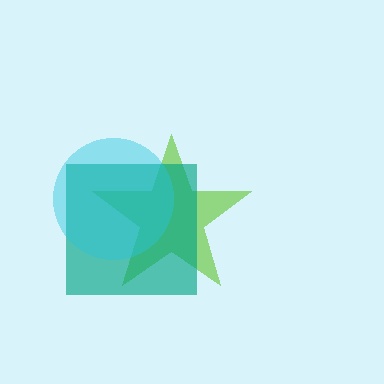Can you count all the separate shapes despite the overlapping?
Yes, there are 3 separate shapes.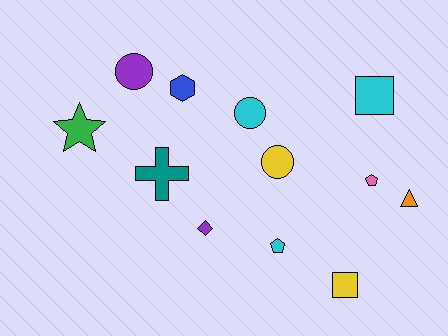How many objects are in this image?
There are 12 objects.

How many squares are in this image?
There are 2 squares.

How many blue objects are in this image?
There is 1 blue object.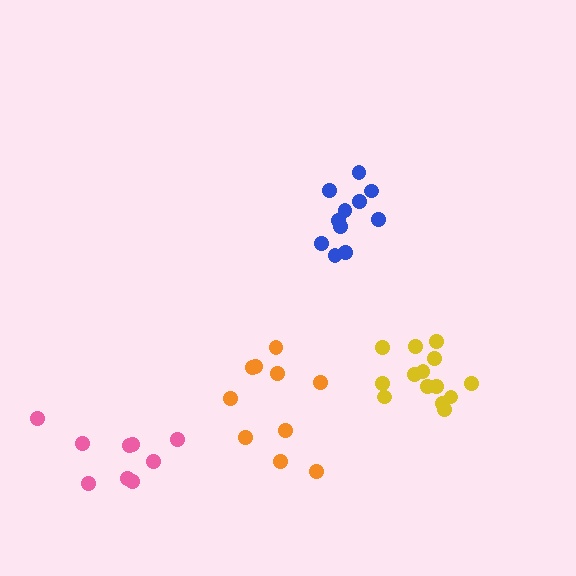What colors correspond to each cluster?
The clusters are colored: orange, pink, yellow, blue.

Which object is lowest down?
The pink cluster is bottommost.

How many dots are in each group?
Group 1: 10 dots, Group 2: 9 dots, Group 3: 14 dots, Group 4: 11 dots (44 total).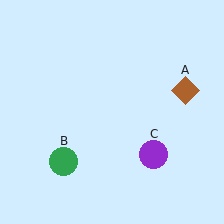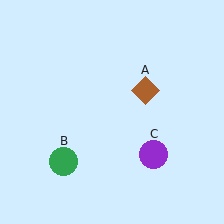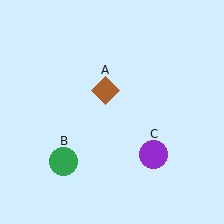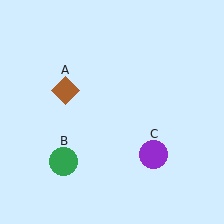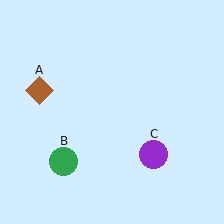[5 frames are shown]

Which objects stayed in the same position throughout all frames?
Green circle (object B) and purple circle (object C) remained stationary.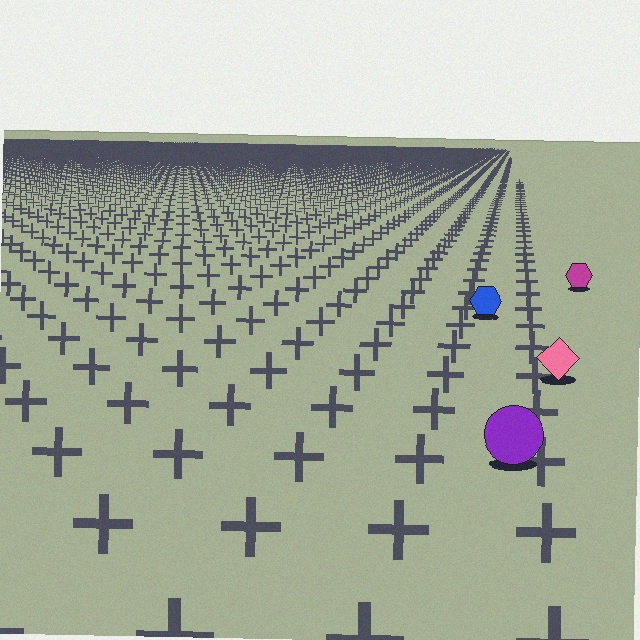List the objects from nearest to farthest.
From nearest to farthest: the purple circle, the pink diamond, the blue hexagon, the magenta hexagon.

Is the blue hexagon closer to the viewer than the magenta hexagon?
Yes. The blue hexagon is closer — you can tell from the texture gradient: the ground texture is coarser near it.